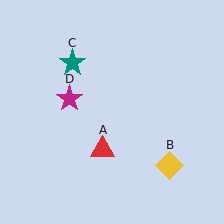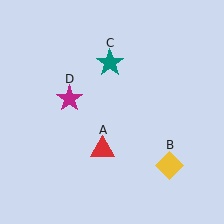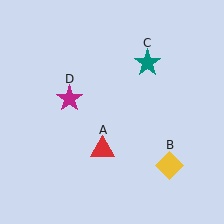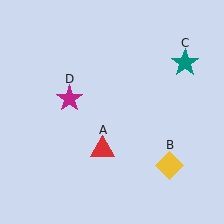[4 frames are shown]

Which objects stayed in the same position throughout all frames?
Red triangle (object A) and yellow diamond (object B) and magenta star (object D) remained stationary.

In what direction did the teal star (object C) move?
The teal star (object C) moved right.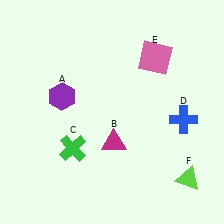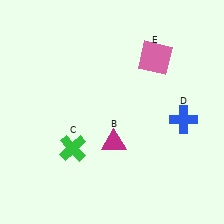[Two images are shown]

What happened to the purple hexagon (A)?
The purple hexagon (A) was removed in Image 2. It was in the top-left area of Image 1.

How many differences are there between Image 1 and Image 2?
There are 2 differences between the two images.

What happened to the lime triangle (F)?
The lime triangle (F) was removed in Image 2. It was in the bottom-right area of Image 1.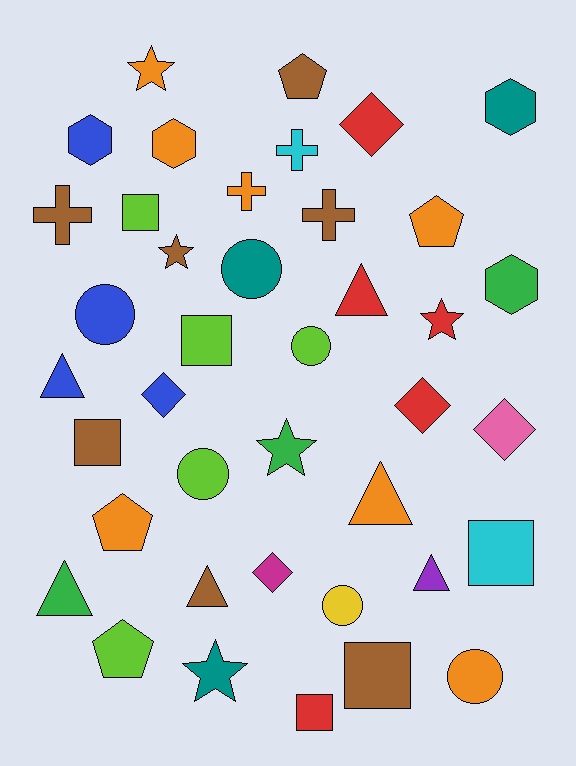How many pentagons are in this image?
There are 4 pentagons.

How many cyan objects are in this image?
There are 2 cyan objects.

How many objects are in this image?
There are 40 objects.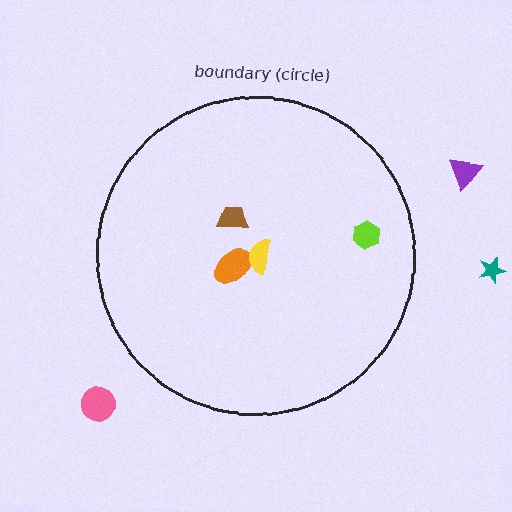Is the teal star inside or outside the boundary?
Outside.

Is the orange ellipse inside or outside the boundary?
Inside.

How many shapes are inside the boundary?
4 inside, 3 outside.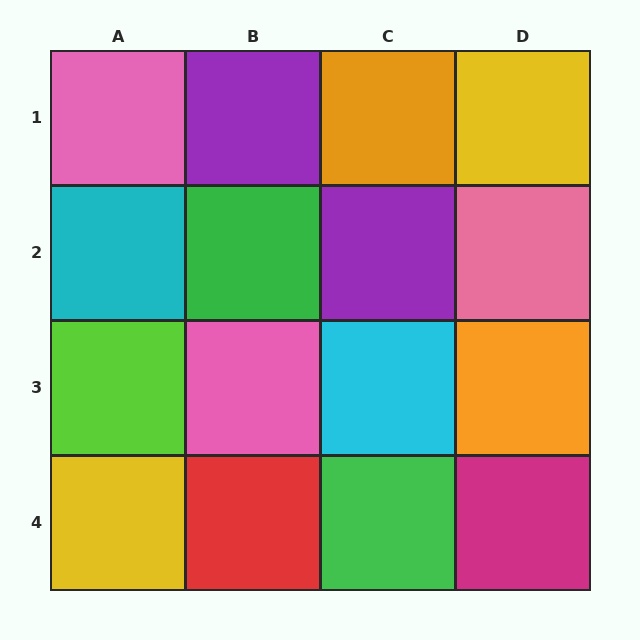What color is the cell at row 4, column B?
Red.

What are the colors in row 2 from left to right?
Cyan, green, purple, pink.